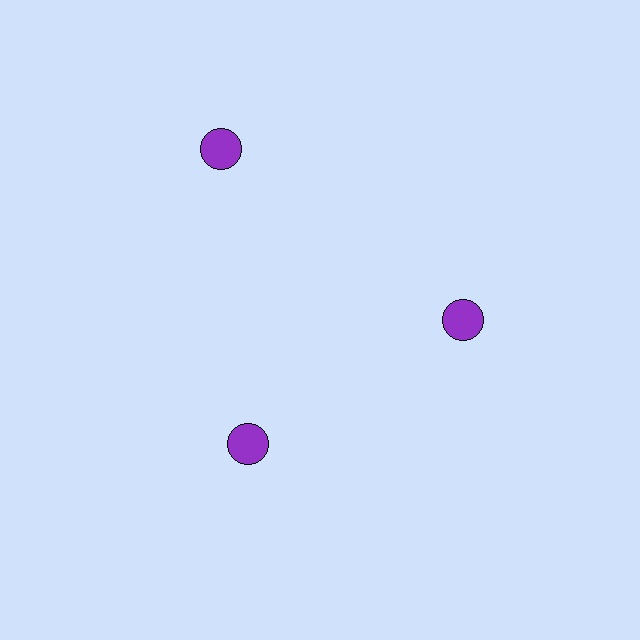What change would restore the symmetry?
The symmetry would be restored by moving it inward, back onto the ring so that all 3 circles sit at equal angles and equal distance from the center.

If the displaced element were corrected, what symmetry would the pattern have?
It would have 3-fold rotational symmetry — the pattern would map onto itself every 120 degrees.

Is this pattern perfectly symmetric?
No. The 3 purple circles are arranged in a ring, but one element near the 11 o'clock position is pushed outward from the center, breaking the 3-fold rotational symmetry.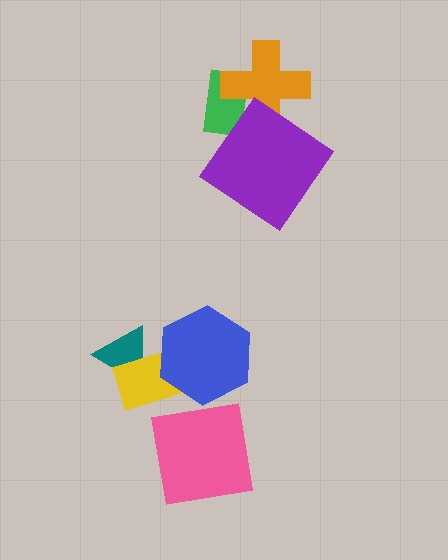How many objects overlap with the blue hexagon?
1 object overlaps with the blue hexagon.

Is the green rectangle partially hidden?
Yes, it is partially covered by another shape.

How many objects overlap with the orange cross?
2 objects overlap with the orange cross.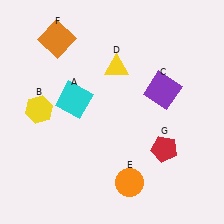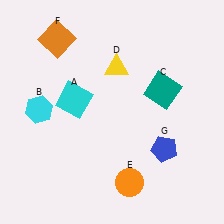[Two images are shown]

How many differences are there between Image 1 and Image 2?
There are 3 differences between the two images.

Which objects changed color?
B changed from yellow to cyan. C changed from purple to teal. G changed from red to blue.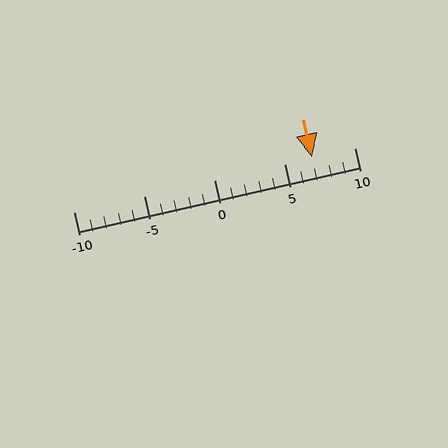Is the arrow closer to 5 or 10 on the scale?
The arrow is closer to 5.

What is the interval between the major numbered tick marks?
The major tick marks are spaced 5 units apart.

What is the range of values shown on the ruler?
The ruler shows values from -10 to 10.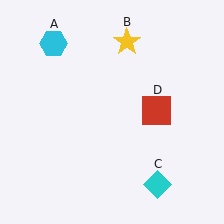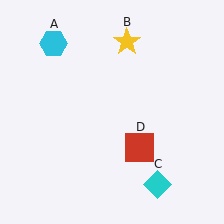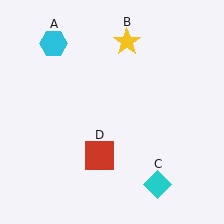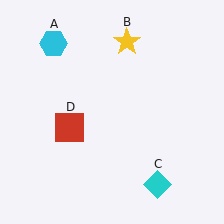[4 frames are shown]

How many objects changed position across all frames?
1 object changed position: red square (object D).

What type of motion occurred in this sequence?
The red square (object D) rotated clockwise around the center of the scene.